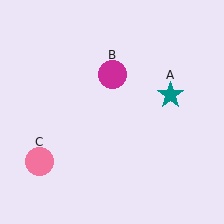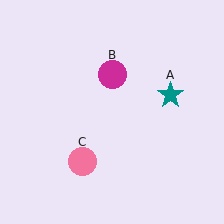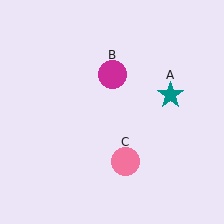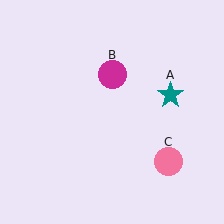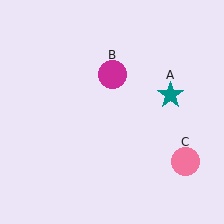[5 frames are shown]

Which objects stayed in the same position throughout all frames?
Teal star (object A) and magenta circle (object B) remained stationary.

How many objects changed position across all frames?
1 object changed position: pink circle (object C).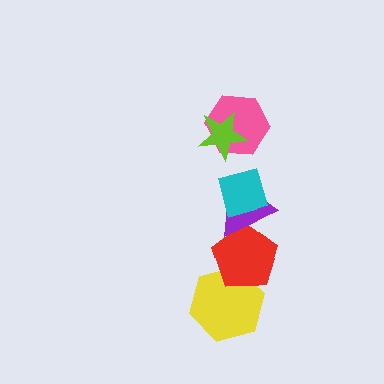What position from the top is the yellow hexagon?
The yellow hexagon is 6th from the top.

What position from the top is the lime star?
The lime star is 1st from the top.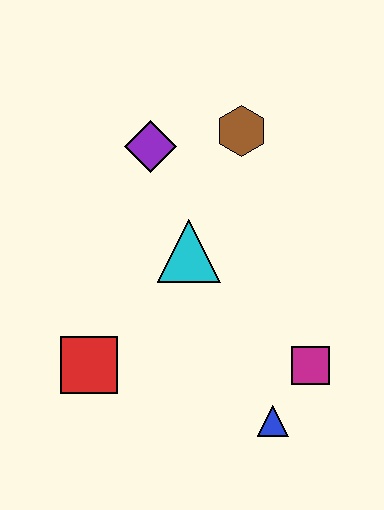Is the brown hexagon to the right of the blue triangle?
No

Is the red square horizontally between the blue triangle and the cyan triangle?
No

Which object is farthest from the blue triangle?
The purple diamond is farthest from the blue triangle.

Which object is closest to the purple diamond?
The brown hexagon is closest to the purple diamond.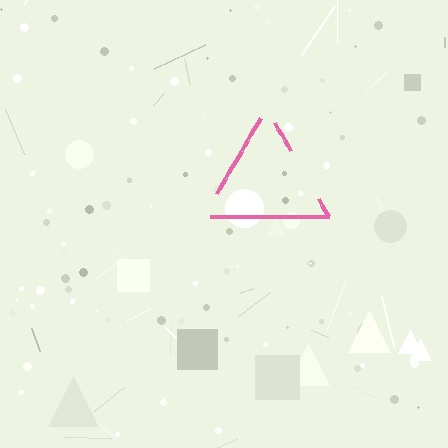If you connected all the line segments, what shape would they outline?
They would outline a triangle.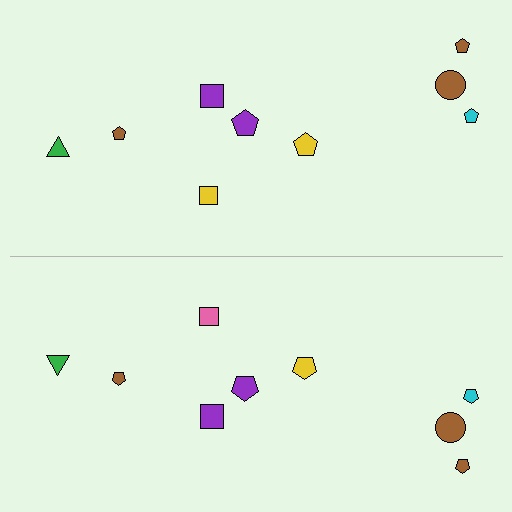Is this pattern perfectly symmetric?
No, the pattern is not perfectly symmetric. The pink square on the bottom side breaks the symmetry — its mirror counterpart is yellow.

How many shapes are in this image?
There are 18 shapes in this image.